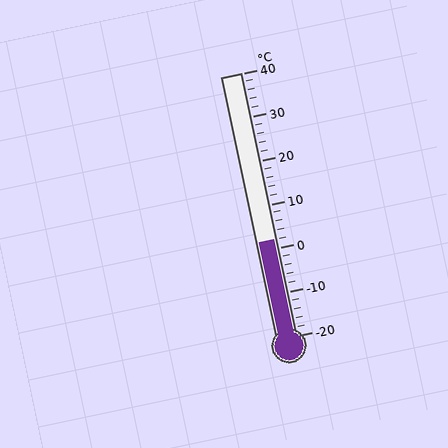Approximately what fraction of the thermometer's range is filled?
The thermometer is filled to approximately 35% of its range.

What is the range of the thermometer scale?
The thermometer scale ranges from -20°C to 40°C.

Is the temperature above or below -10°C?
The temperature is above -10°C.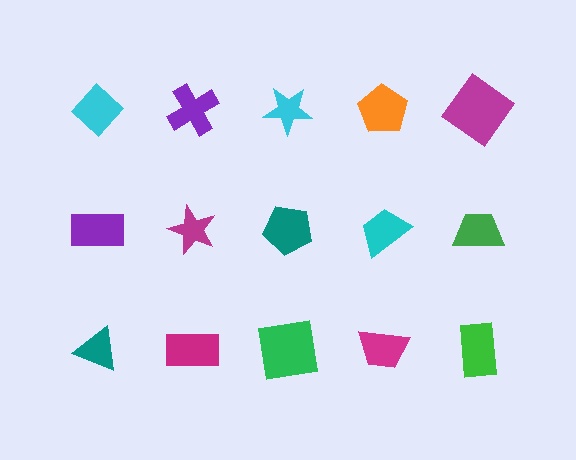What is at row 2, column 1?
A purple rectangle.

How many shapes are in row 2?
5 shapes.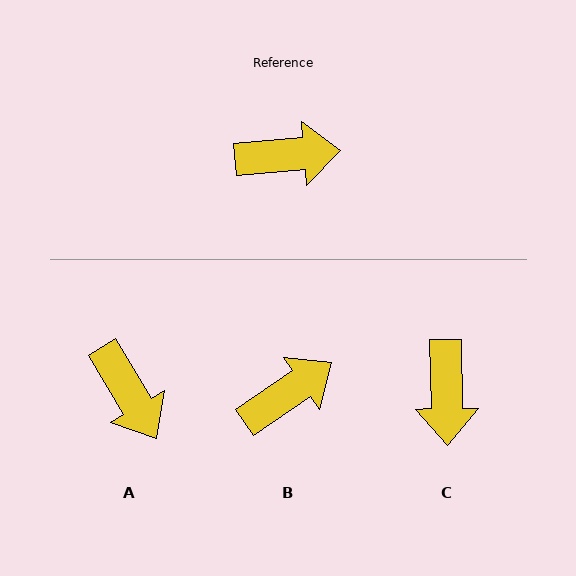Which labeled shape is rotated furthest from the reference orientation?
C, about 94 degrees away.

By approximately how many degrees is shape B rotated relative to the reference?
Approximately 30 degrees counter-clockwise.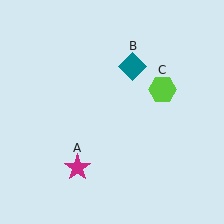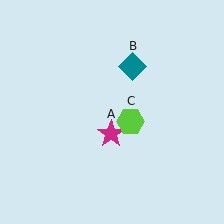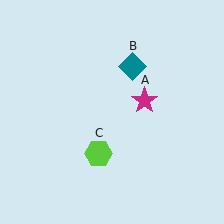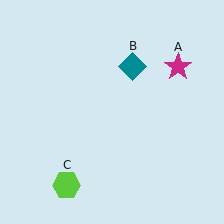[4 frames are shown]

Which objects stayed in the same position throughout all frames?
Teal diamond (object B) remained stationary.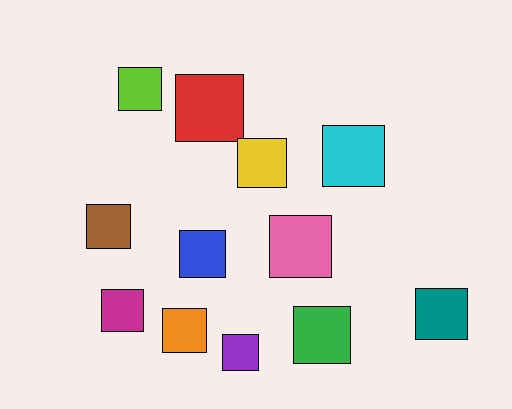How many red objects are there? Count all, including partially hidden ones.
There is 1 red object.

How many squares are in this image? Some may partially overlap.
There are 12 squares.